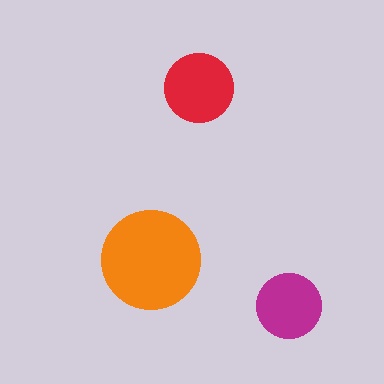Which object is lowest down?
The magenta circle is bottommost.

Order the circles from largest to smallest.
the orange one, the red one, the magenta one.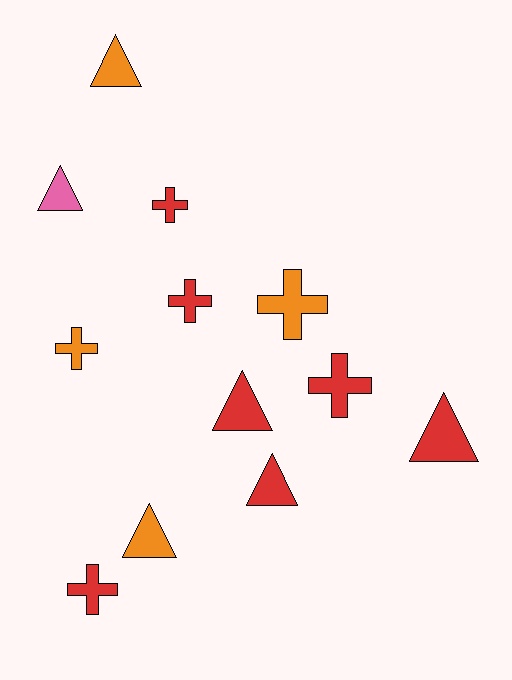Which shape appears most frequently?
Cross, with 6 objects.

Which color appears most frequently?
Red, with 7 objects.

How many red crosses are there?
There are 4 red crosses.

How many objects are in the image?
There are 12 objects.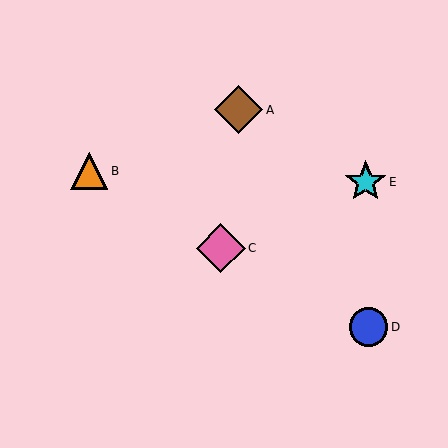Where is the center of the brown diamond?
The center of the brown diamond is at (239, 110).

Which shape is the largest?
The pink diamond (labeled C) is the largest.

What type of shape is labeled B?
Shape B is an orange triangle.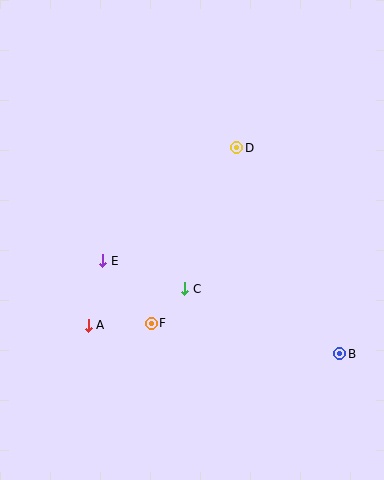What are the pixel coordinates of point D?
Point D is at (237, 148).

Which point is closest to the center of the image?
Point C at (185, 289) is closest to the center.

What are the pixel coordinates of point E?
Point E is at (103, 261).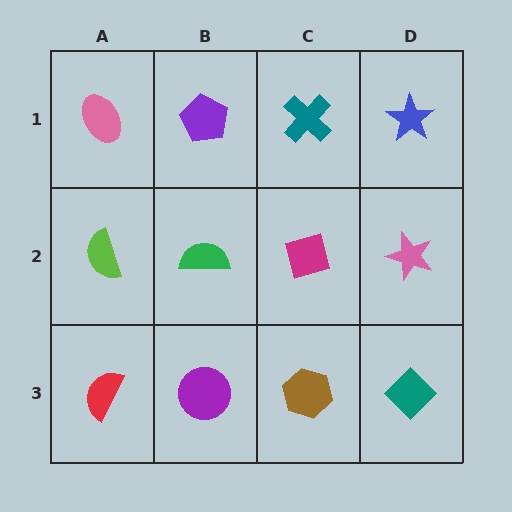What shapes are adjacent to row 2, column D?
A blue star (row 1, column D), a teal diamond (row 3, column D), a magenta diamond (row 2, column C).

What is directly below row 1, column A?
A lime semicircle.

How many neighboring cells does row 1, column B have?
3.